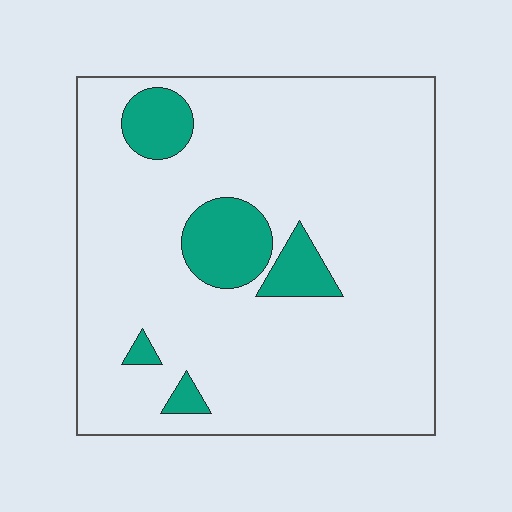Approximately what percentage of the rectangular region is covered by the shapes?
Approximately 15%.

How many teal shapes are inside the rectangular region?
5.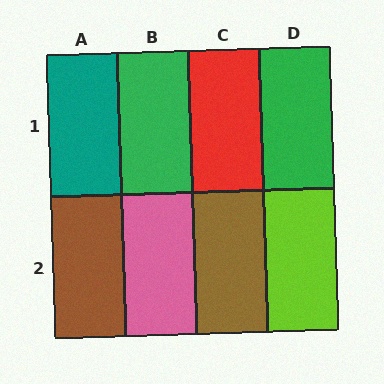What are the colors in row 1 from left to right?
Teal, green, red, green.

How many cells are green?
2 cells are green.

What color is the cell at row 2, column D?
Lime.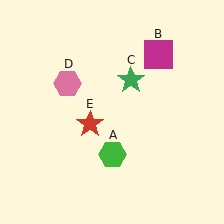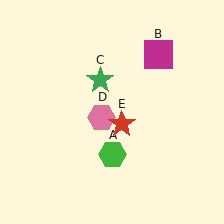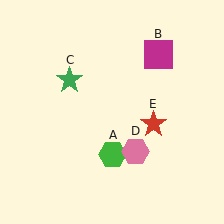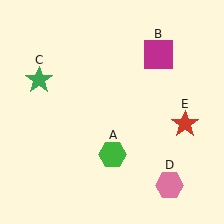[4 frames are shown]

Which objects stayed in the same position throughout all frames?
Green hexagon (object A) and magenta square (object B) remained stationary.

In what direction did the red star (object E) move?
The red star (object E) moved right.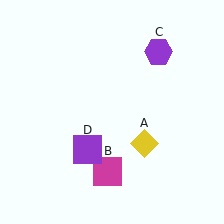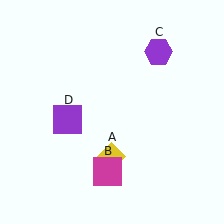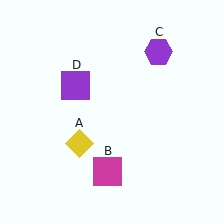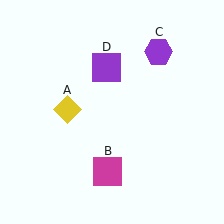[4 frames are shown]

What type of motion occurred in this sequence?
The yellow diamond (object A), purple square (object D) rotated clockwise around the center of the scene.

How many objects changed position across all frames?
2 objects changed position: yellow diamond (object A), purple square (object D).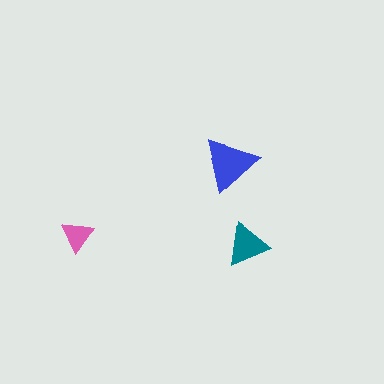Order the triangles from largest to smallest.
the blue one, the teal one, the pink one.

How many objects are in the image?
There are 3 objects in the image.